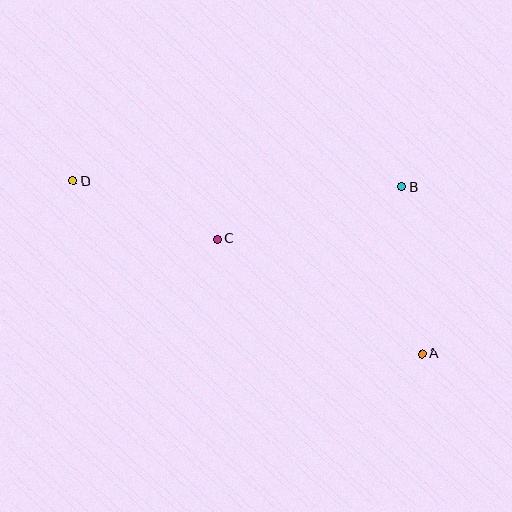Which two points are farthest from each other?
Points A and D are farthest from each other.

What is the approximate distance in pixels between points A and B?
The distance between A and B is approximately 168 pixels.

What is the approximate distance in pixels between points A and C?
The distance between A and C is approximately 235 pixels.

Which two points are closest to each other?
Points C and D are closest to each other.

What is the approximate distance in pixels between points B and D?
The distance between B and D is approximately 329 pixels.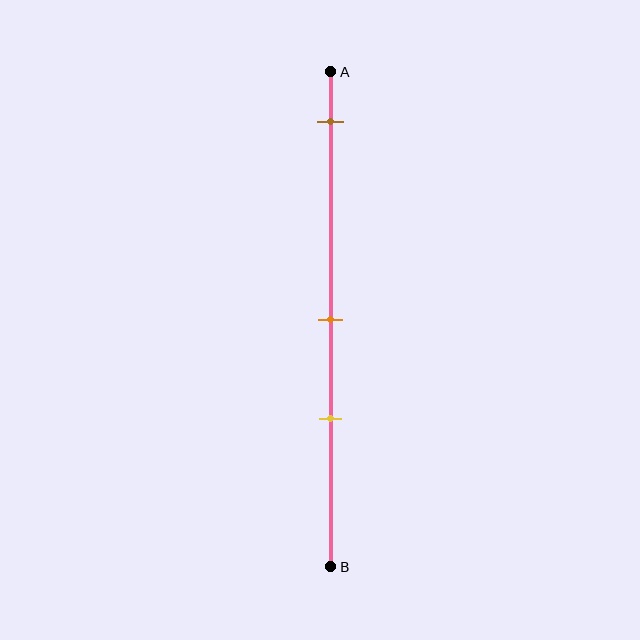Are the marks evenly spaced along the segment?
No, the marks are not evenly spaced.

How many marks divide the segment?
There are 3 marks dividing the segment.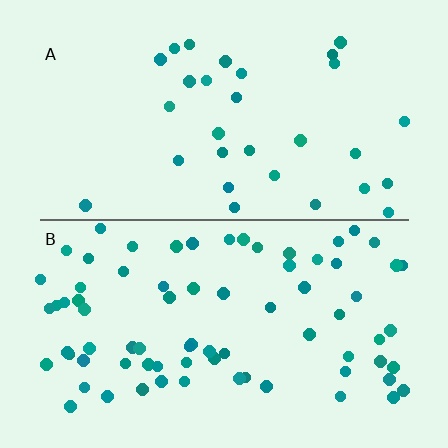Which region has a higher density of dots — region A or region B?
B (the bottom).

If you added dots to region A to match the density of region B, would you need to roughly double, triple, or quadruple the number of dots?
Approximately double.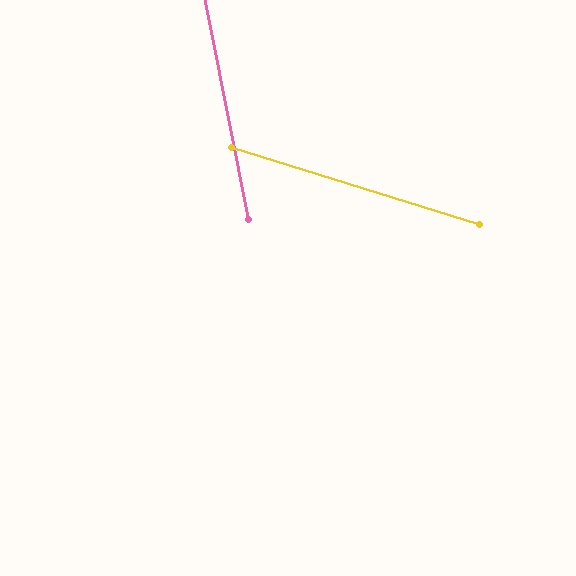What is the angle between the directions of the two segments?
Approximately 61 degrees.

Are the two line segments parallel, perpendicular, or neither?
Neither parallel nor perpendicular — they differ by about 61°.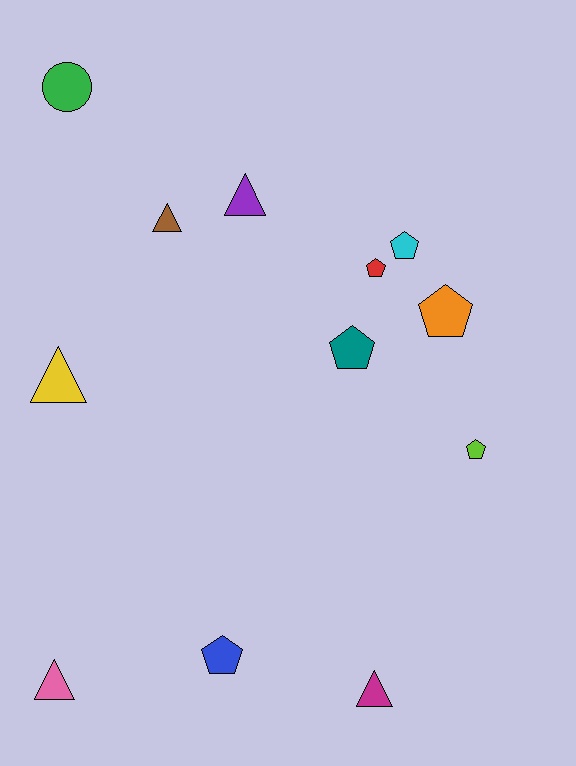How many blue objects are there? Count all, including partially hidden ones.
There is 1 blue object.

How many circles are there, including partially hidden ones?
There is 1 circle.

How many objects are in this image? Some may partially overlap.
There are 12 objects.